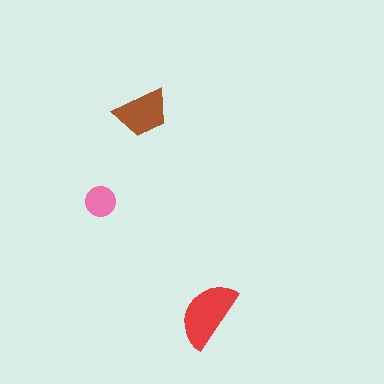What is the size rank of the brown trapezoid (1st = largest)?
2nd.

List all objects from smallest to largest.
The pink circle, the brown trapezoid, the red semicircle.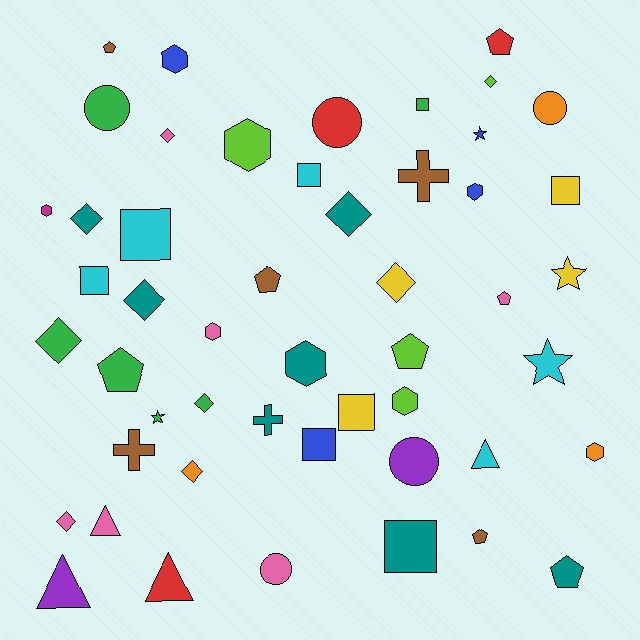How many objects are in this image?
There are 50 objects.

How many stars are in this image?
There are 4 stars.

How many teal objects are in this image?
There are 7 teal objects.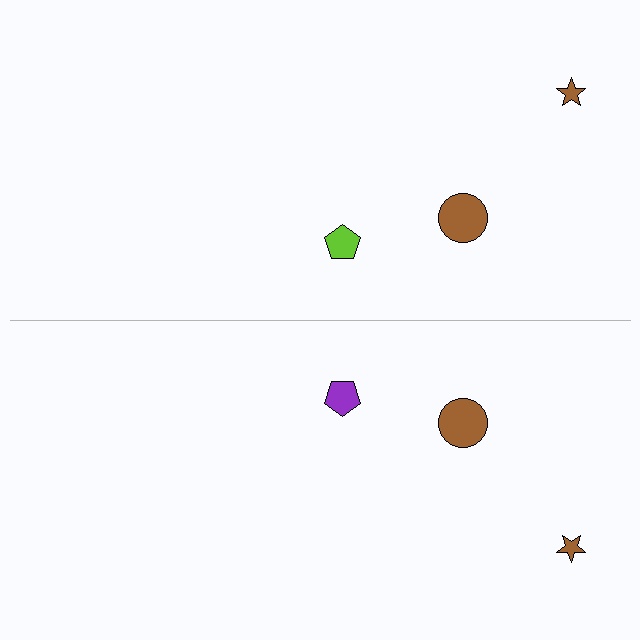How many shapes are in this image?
There are 6 shapes in this image.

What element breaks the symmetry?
The purple pentagon on the bottom side breaks the symmetry — its mirror counterpart is lime.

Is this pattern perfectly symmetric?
No, the pattern is not perfectly symmetric. The purple pentagon on the bottom side breaks the symmetry — its mirror counterpart is lime.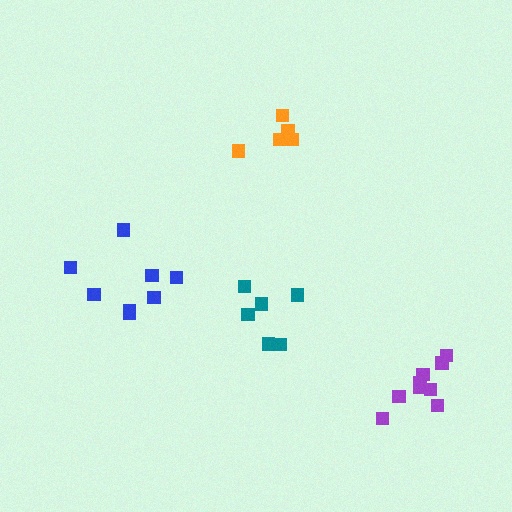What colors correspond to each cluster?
The clusters are colored: purple, blue, orange, teal.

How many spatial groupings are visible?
There are 4 spatial groupings.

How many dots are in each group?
Group 1: 9 dots, Group 2: 8 dots, Group 3: 5 dots, Group 4: 6 dots (28 total).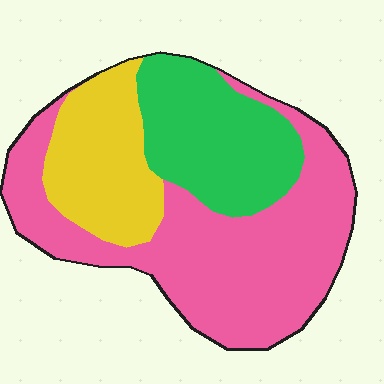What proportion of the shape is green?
Green takes up about one quarter (1/4) of the shape.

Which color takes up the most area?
Pink, at roughly 50%.